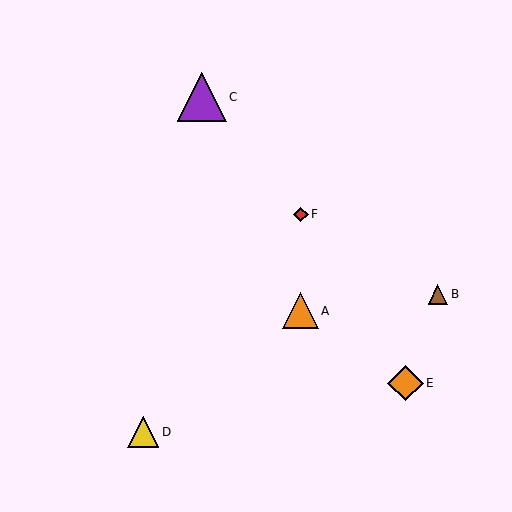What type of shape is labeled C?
Shape C is a purple triangle.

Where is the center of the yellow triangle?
The center of the yellow triangle is at (143, 432).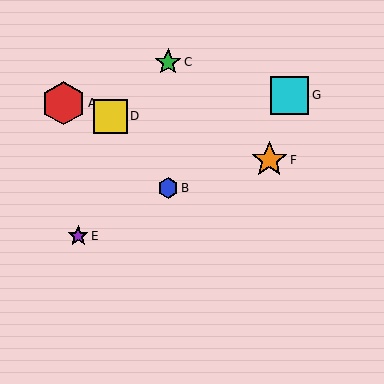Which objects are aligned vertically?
Objects B, C are aligned vertically.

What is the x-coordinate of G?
Object G is at x≈290.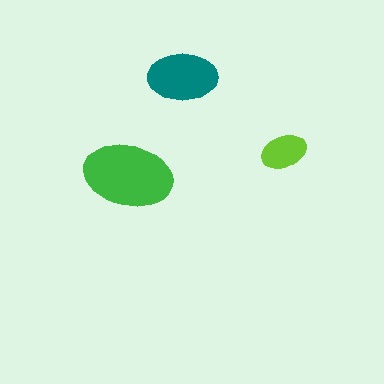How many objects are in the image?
There are 3 objects in the image.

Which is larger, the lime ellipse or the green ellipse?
The green one.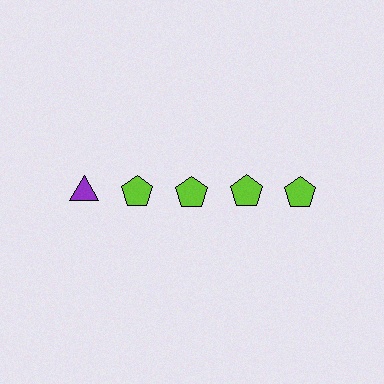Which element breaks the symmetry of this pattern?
The purple triangle in the top row, leftmost column breaks the symmetry. All other shapes are lime pentagons.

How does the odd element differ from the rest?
It differs in both color (purple instead of lime) and shape (triangle instead of pentagon).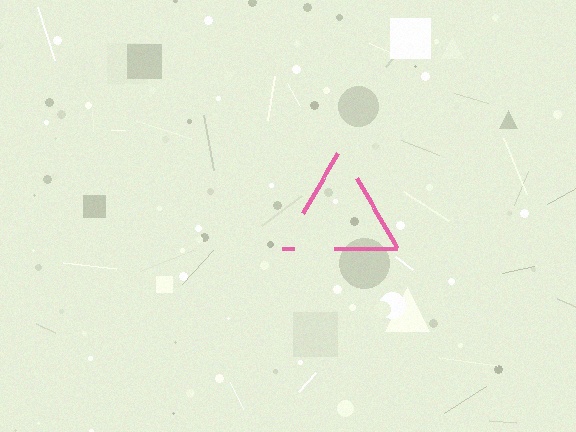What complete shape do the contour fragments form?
The contour fragments form a triangle.